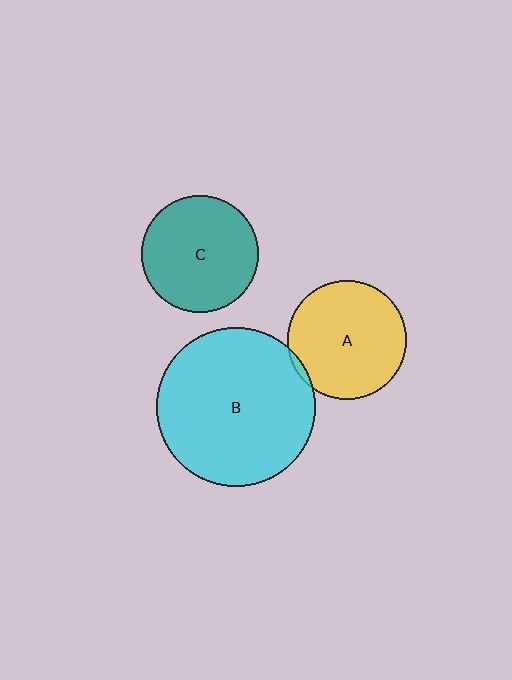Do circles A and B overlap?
Yes.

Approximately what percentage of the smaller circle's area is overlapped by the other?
Approximately 5%.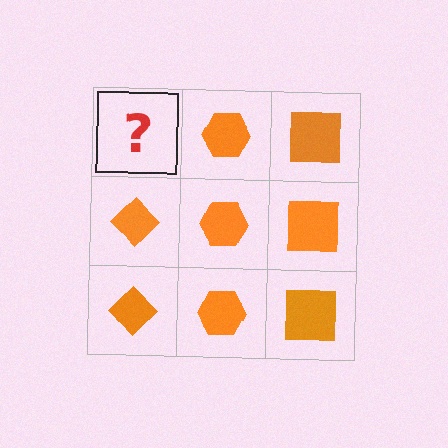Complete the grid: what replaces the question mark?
The question mark should be replaced with an orange diamond.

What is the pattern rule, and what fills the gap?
The rule is that each column has a consistent shape. The gap should be filled with an orange diamond.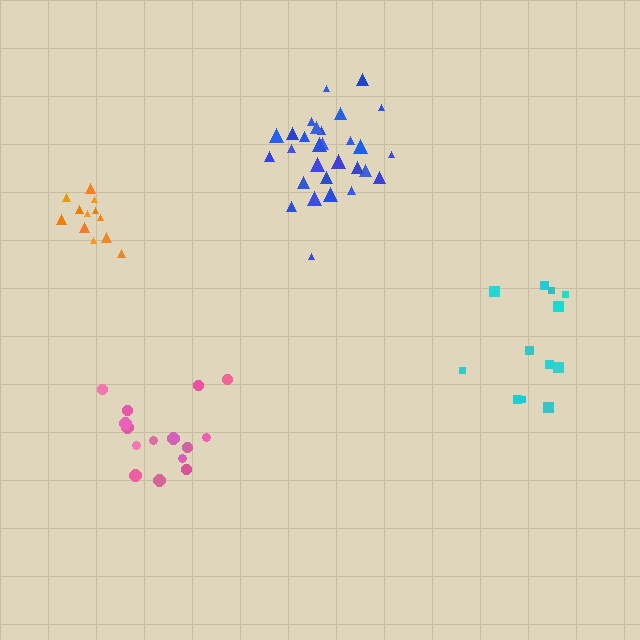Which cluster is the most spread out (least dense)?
Cyan.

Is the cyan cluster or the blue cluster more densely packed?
Blue.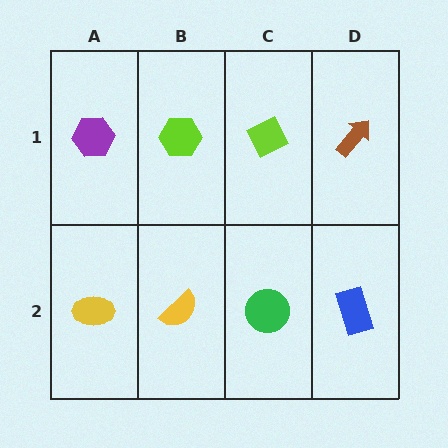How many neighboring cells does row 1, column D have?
2.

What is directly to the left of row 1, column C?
A lime hexagon.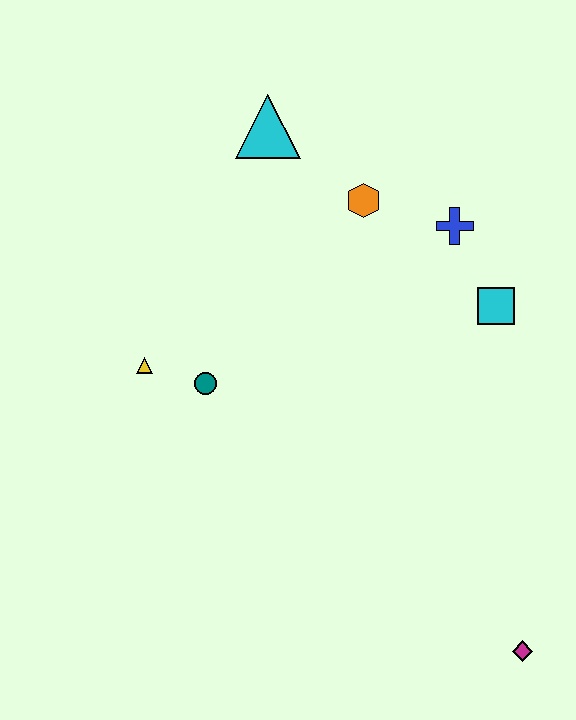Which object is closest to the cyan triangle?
The orange hexagon is closest to the cyan triangle.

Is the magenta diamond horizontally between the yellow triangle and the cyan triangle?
No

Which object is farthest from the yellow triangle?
The magenta diamond is farthest from the yellow triangle.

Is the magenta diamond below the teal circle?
Yes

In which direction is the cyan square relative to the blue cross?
The cyan square is below the blue cross.